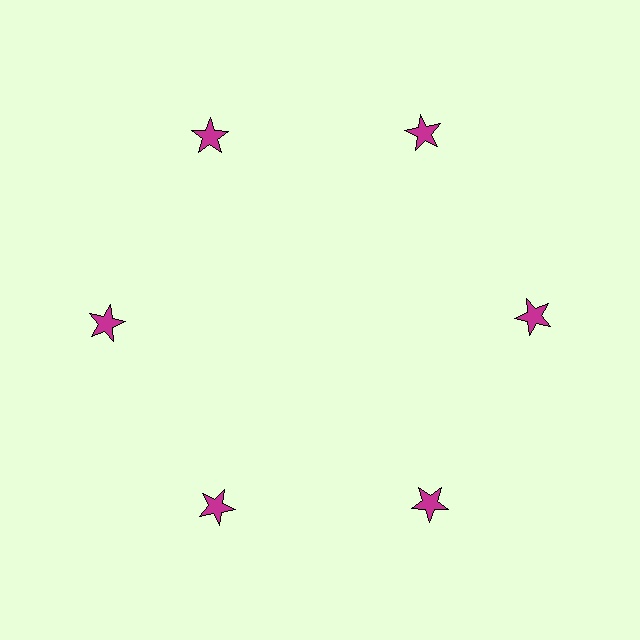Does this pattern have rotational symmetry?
Yes, this pattern has 6-fold rotational symmetry. It looks the same after rotating 60 degrees around the center.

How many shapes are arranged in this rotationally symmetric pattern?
There are 6 shapes, arranged in 6 groups of 1.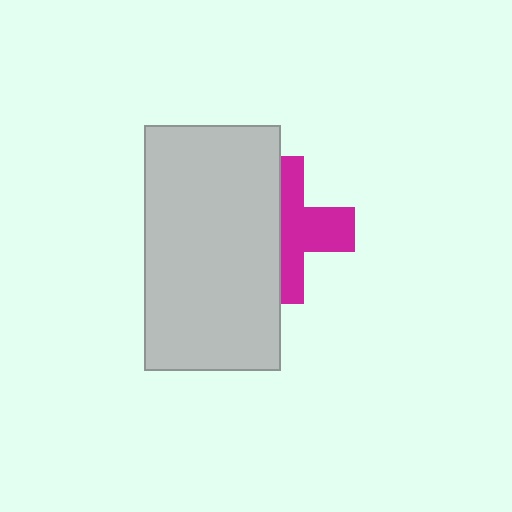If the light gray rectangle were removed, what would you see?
You would see the complete magenta cross.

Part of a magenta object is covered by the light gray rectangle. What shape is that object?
It is a cross.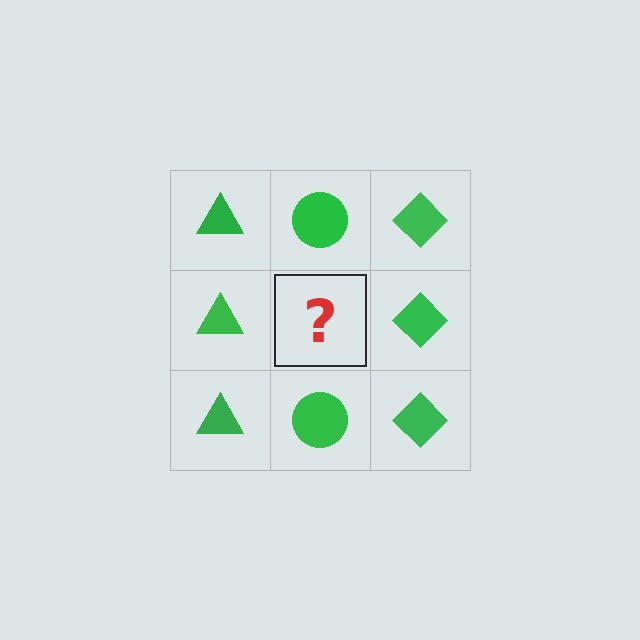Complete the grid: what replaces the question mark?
The question mark should be replaced with a green circle.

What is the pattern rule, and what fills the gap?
The rule is that each column has a consistent shape. The gap should be filled with a green circle.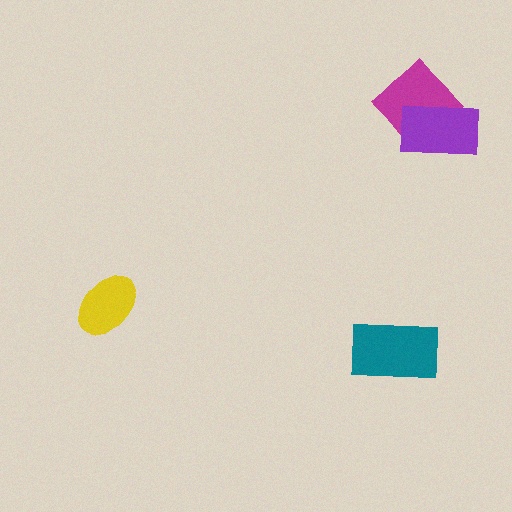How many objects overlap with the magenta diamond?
1 object overlaps with the magenta diamond.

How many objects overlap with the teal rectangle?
0 objects overlap with the teal rectangle.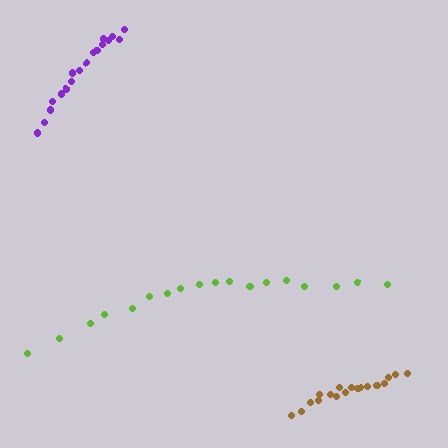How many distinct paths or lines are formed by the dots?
There are 3 distinct paths.